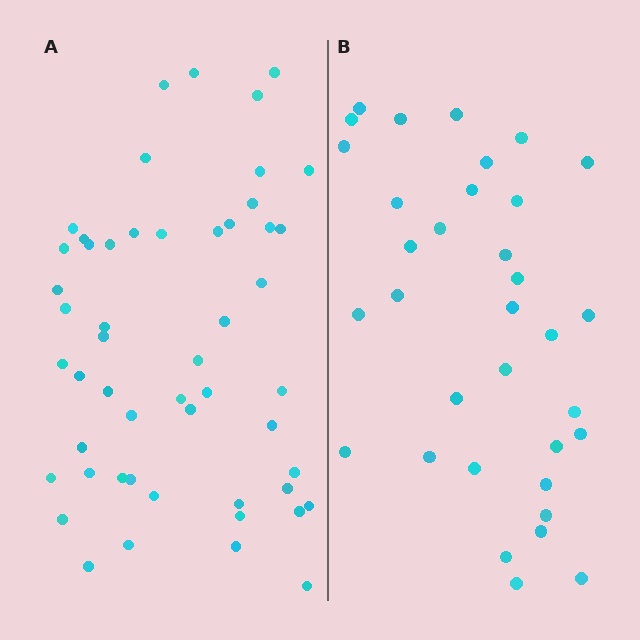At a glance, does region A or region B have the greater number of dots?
Region A (the left region) has more dots.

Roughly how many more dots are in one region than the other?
Region A has approximately 20 more dots than region B.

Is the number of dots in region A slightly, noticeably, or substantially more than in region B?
Region A has substantially more. The ratio is roughly 1.5 to 1.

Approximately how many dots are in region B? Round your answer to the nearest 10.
About 30 dots. (The exact count is 34, which rounds to 30.)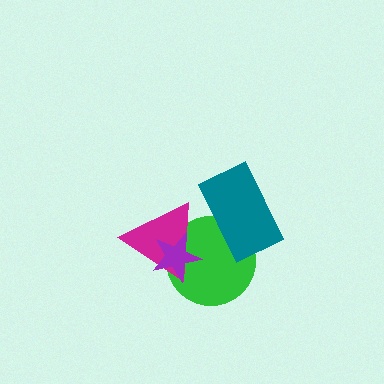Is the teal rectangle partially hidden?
No, no other shape covers it.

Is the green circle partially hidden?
Yes, it is partially covered by another shape.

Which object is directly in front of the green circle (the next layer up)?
The magenta triangle is directly in front of the green circle.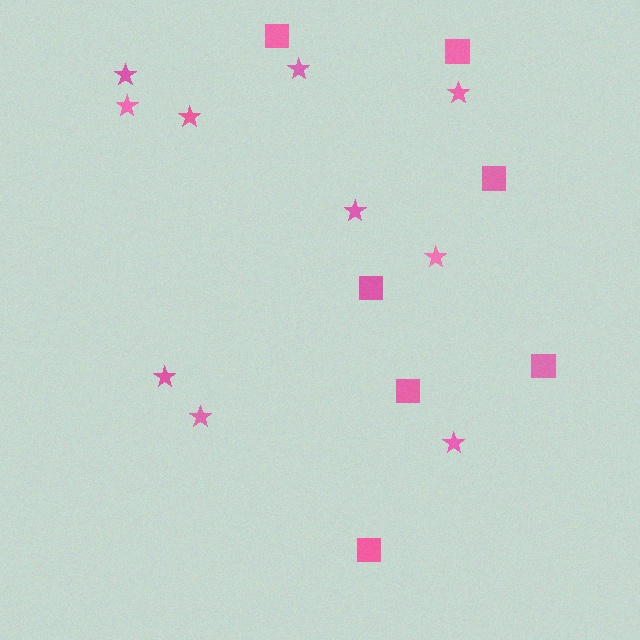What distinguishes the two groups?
There are 2 groups: one group of stars (10) and one group of squares (7).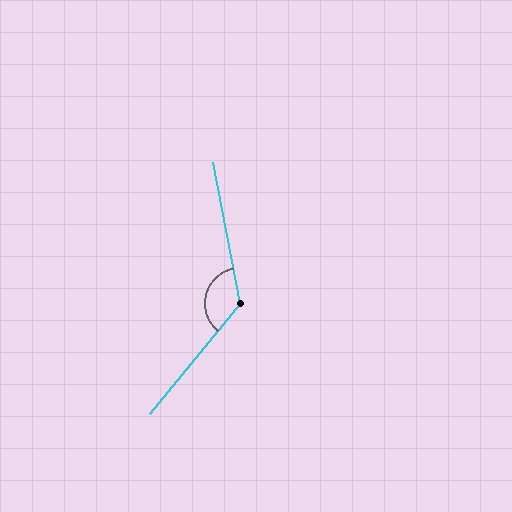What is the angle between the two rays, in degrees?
Approximately 130 degrees.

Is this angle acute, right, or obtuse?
It is obtuse.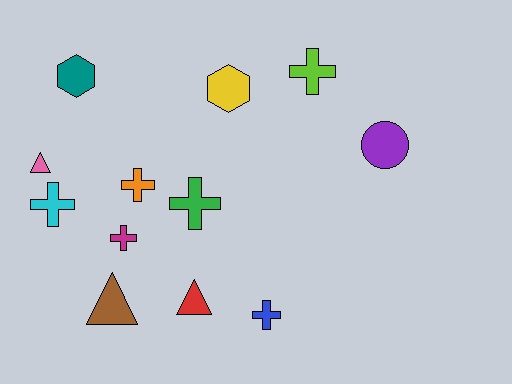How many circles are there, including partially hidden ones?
There is 1 circle.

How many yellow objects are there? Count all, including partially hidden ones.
There is 1 yellow object.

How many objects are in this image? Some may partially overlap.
There are 12 objects.